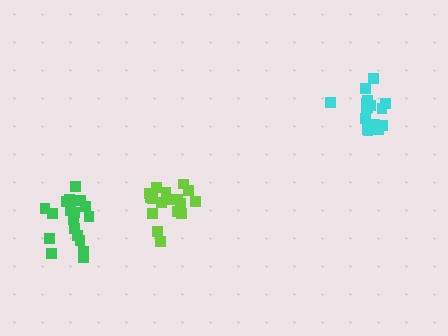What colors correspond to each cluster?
The clusters are colored: cyan, lime, green.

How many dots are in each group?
Group 1: 16 dots, Group 2: 17 dots, Group 3: 19 dots (52 total).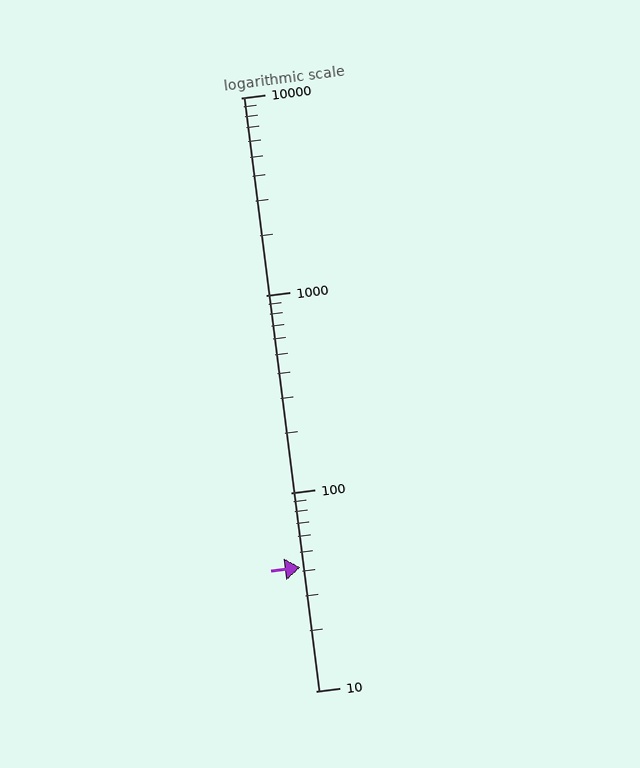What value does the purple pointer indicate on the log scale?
The pointer indicates approximately 42.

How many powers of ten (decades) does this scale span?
The scale spans 3 decades, from 10 to 10000.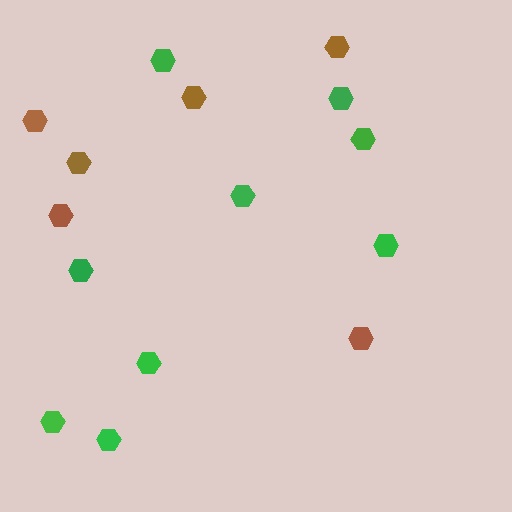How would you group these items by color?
There are 2 groups: one group of brown hexagons (6) and one group of green hexagons (9).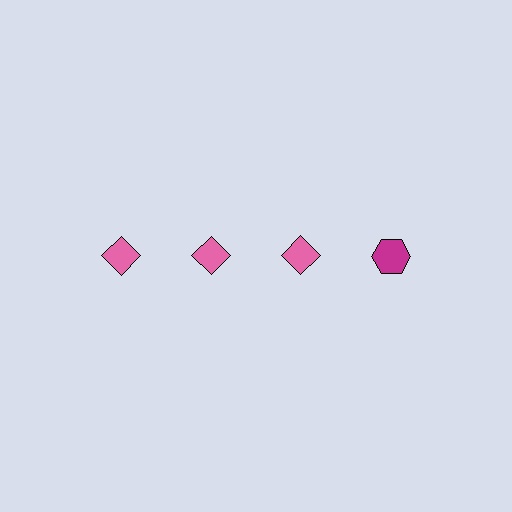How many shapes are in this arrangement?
There are 4 shapes arranged in a grid pattern.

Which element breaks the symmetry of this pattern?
The magenta hexagon in the top row, second from right column breaks the symmetry. All other shapes are pink diamonds.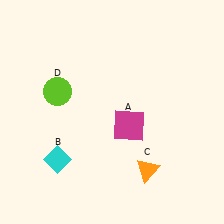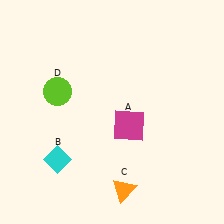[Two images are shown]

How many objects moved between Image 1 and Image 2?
1 object moved between the two images.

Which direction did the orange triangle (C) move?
The orange triangle (C) moved left.